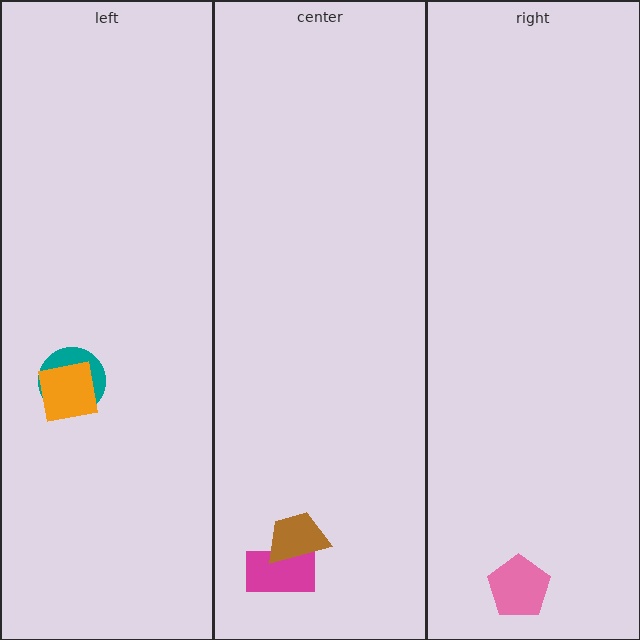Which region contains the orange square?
The left region.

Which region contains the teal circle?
The left region.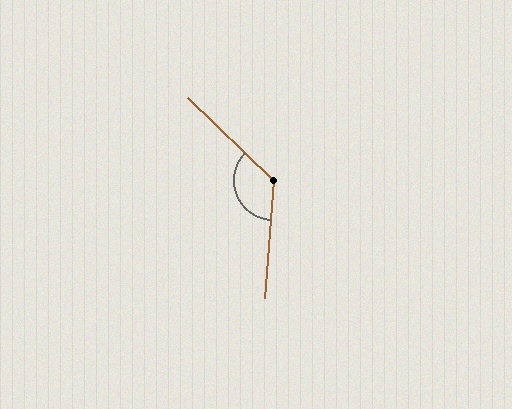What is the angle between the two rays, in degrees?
Approximately 130 degrees.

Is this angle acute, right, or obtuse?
It is obtuse.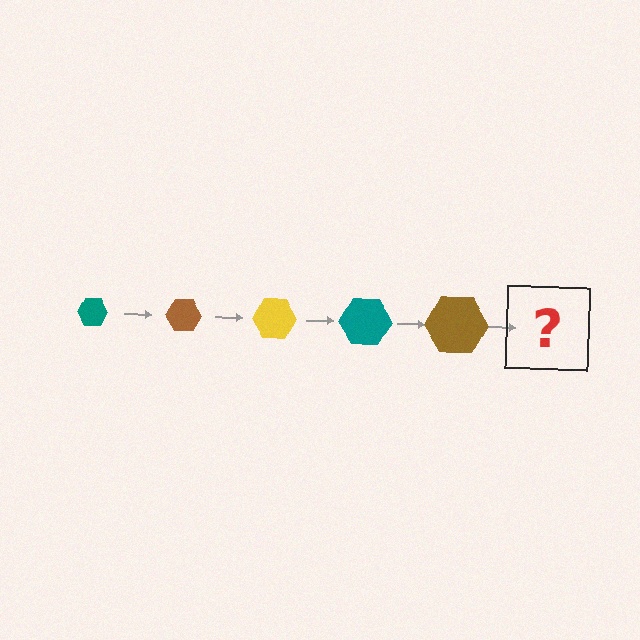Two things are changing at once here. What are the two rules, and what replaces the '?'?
The two rules are that the hexagon grows larger each step and the color cycles through teal, brown, and yellow. The '?' should be a yellow hexagon, larger than the previous one.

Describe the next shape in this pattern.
It should be a yellow hexagon, larger than the previous one.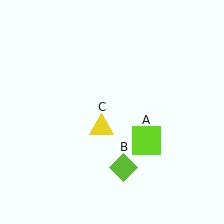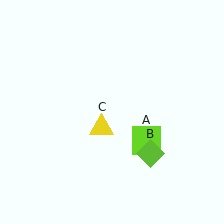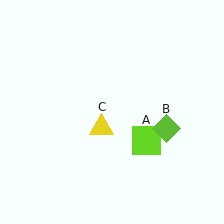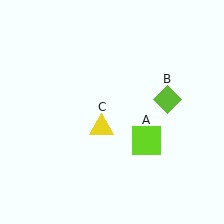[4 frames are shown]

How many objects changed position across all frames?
1 object changed position: lime diamond (object B).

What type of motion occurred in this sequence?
The lime diamond (object B) rotated counterclockwise around the center of the scene.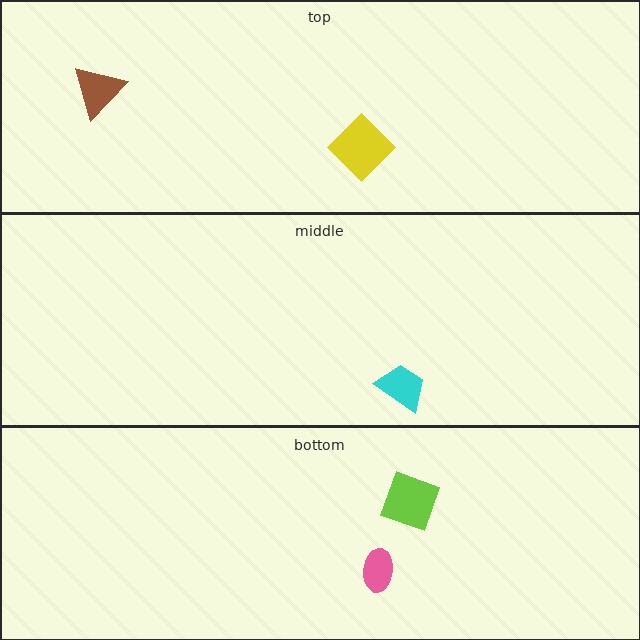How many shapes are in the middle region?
1.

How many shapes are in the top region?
2.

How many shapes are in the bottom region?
2.